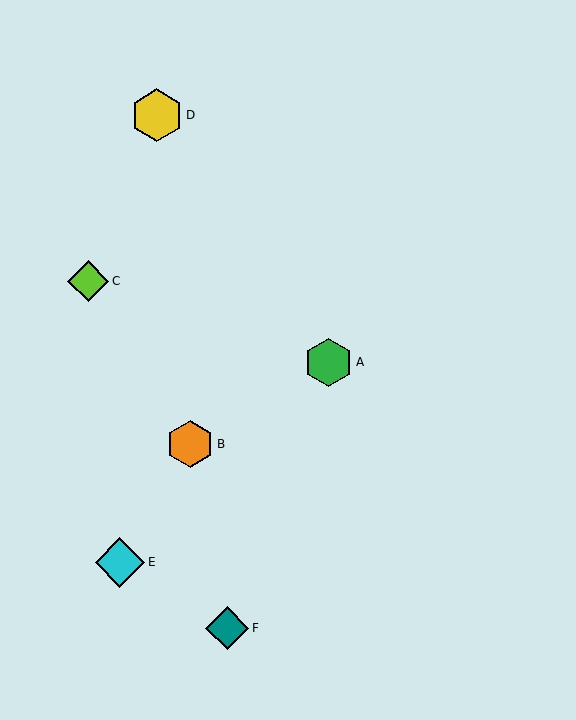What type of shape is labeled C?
Shape C is a lime diamond.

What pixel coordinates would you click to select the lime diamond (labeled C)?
Click at (88, 281) to select the lime diamond C.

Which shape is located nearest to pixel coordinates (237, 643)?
The teal diamond (labeled F) at (227, 628) is nearest to that location.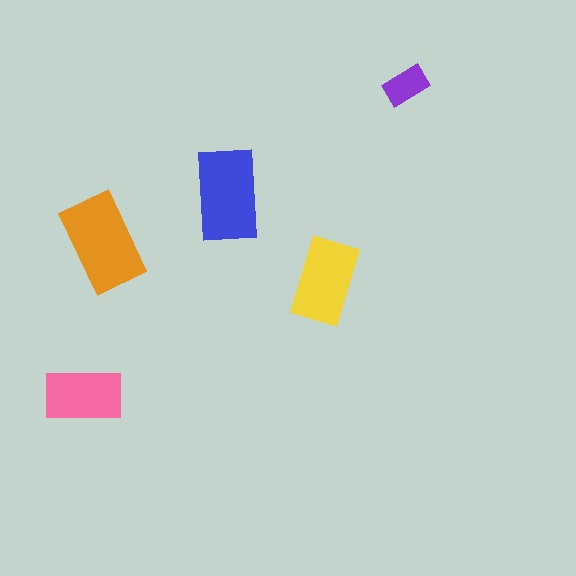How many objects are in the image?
There are 5 objects in the image.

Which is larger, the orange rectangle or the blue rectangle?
The orange one.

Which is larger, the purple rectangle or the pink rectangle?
The pink one.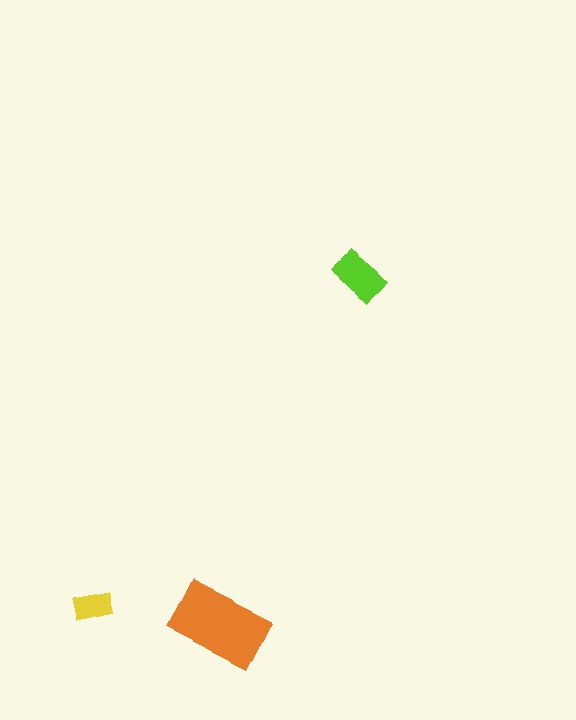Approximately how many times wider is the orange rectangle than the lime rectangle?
About 2 times wider.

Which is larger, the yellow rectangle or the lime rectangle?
The lime one.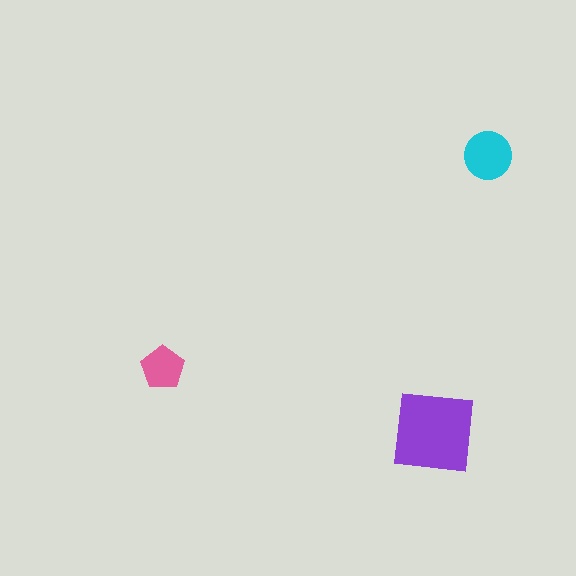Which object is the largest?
The purple square.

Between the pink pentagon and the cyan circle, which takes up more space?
The cyan circle.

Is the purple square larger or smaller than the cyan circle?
Larger.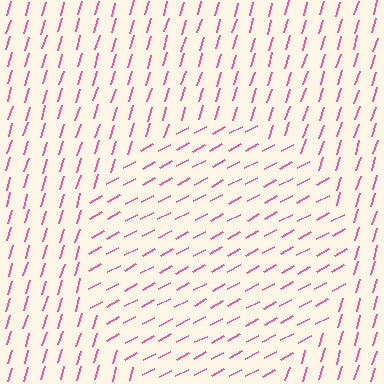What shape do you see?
I see a circle.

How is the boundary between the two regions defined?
The boundary is defined purely by a change in line orientation (approximately 45 degrees difference). All lines are the same color and thickness.